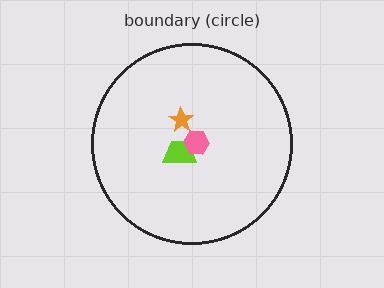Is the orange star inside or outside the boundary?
Inside.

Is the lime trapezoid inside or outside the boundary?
Inside.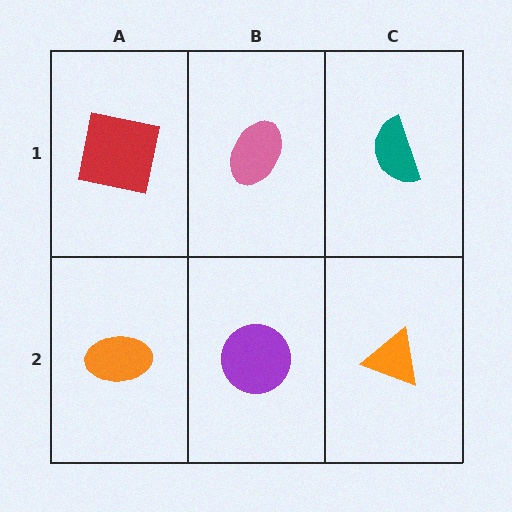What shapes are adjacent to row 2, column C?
A teal semicircle (row 1, column C), a purple circle (row 2, column B).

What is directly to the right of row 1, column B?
A teal semicircle.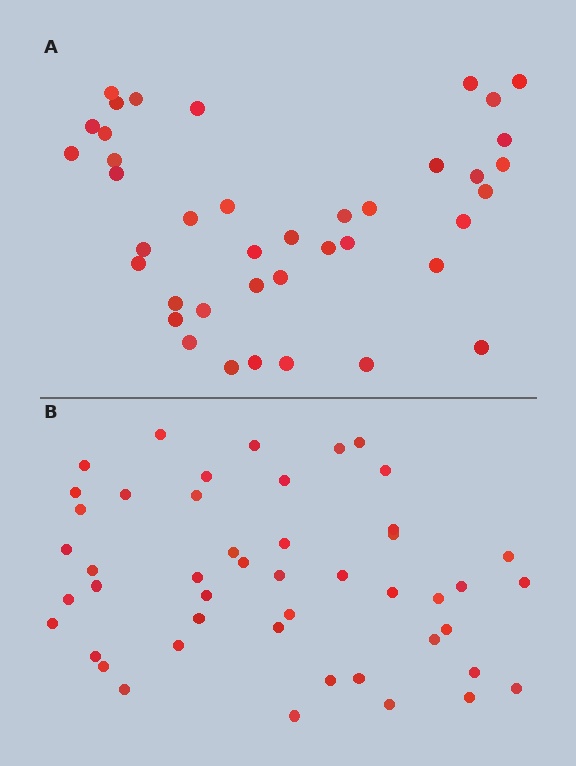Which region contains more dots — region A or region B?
Region B (the bottom region) has more dots.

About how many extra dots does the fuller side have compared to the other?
Region B has roughly 8 or so more dots than region A.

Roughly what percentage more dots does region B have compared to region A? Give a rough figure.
About 20% more.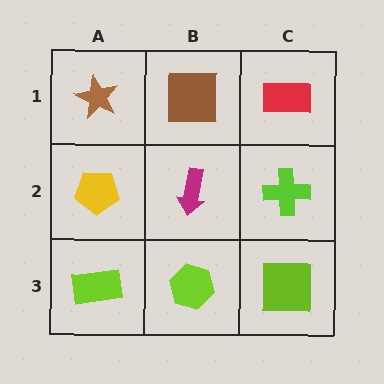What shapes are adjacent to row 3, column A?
A yellow pentagon (row 2, column A), a lime hexagon (row 3, column B).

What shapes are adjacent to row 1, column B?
A magenta arrow (row 2, column B), a brown star (row 1, column A), a red rectangle (row 1, column C).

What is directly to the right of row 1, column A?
A brown square.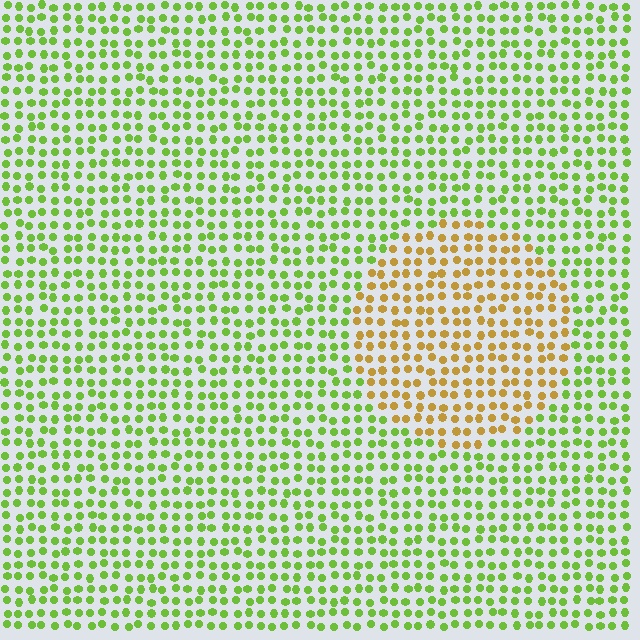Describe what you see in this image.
The image is filled with small lime elements in a uniform arrangement. A circle-shaped region is visible where the elements are tinted to a slightly different hue, forming a subtle color boundary.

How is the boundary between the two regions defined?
The boundary is defined purely by a slight shift in hue (about 55 degrees). Spacing, size, and orientation are identical on both sides.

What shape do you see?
I see a circle.